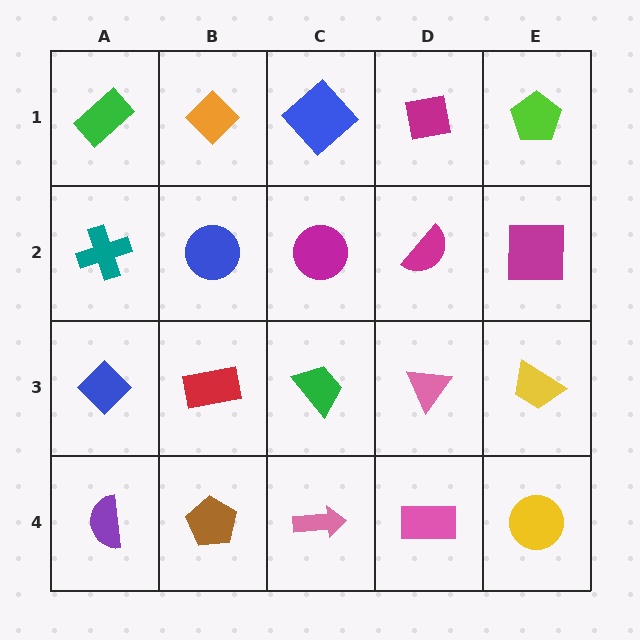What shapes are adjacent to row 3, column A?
A teal cross (row 2, column A), a purple semicircle (row 4, column A), a red rectangle (row 3, column B).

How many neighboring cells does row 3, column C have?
4.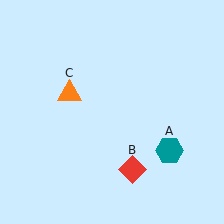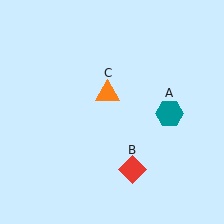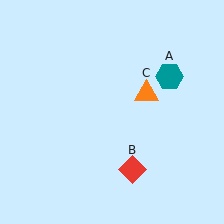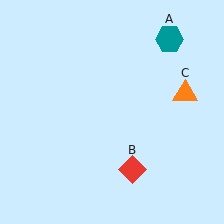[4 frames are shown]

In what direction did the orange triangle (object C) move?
The orange triangle (object C) moved right.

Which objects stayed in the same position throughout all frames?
Red diamond (object B) remained stationary.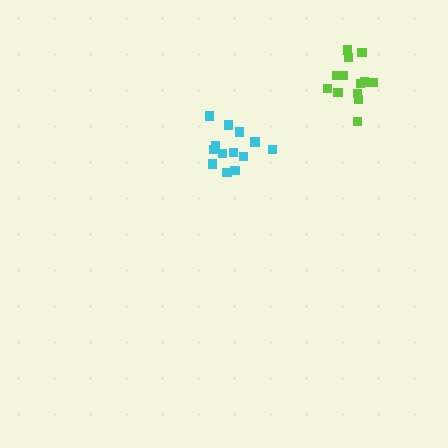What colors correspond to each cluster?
The clusters are colored: cyan, lime.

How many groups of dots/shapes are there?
There are 2 groups.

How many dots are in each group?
Group 1: 13 dots, Group 2: 13 dots (26 total).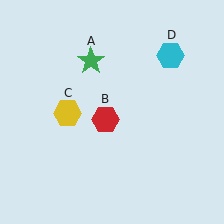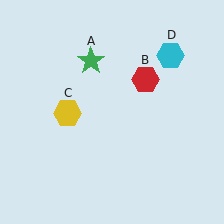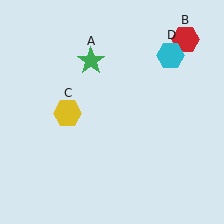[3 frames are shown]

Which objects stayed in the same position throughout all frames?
Green star (object A) and yellow hexagon (object C) and cyan hexagon (object D) remained stationary.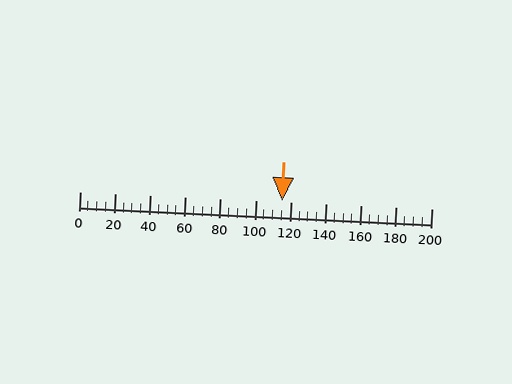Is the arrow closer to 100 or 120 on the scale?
The arrow is closer to 120.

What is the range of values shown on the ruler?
The ruler shows values from 0 to 200.